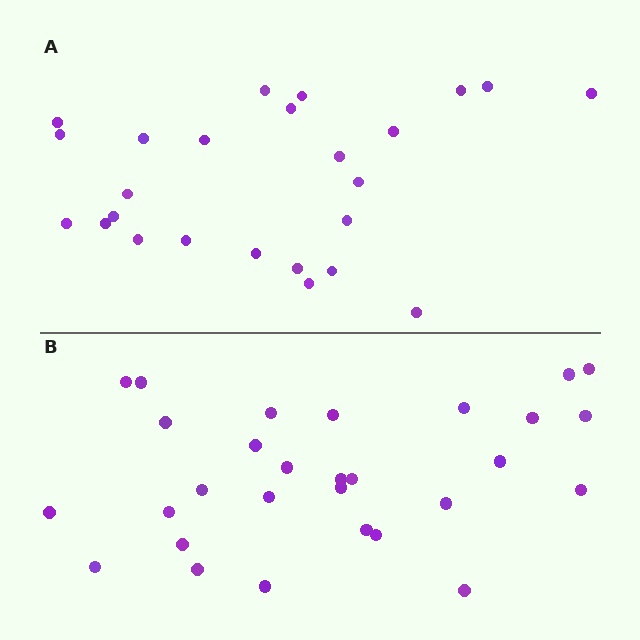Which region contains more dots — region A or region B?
Region B (the bottom region) has more dots.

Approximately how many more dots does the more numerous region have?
Region B has about 4 more dots than region A.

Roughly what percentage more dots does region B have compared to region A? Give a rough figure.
About 15% more.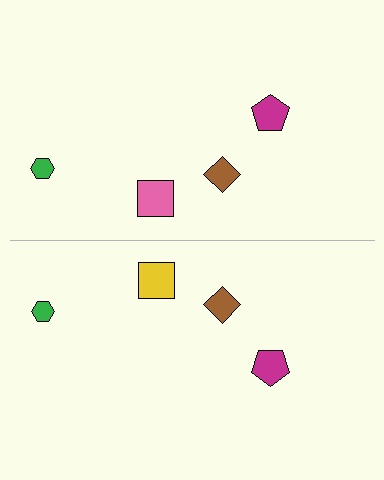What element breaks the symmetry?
The yellow square on the bottom side breaks the symmetry — its mirror counterpart is pink.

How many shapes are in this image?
There are 8 shapes in this image.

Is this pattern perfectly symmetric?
No, the pattern is not perfectly symmetric. The yellow square on the bottom side breaks the symmetry — its mirror counterpart is pink.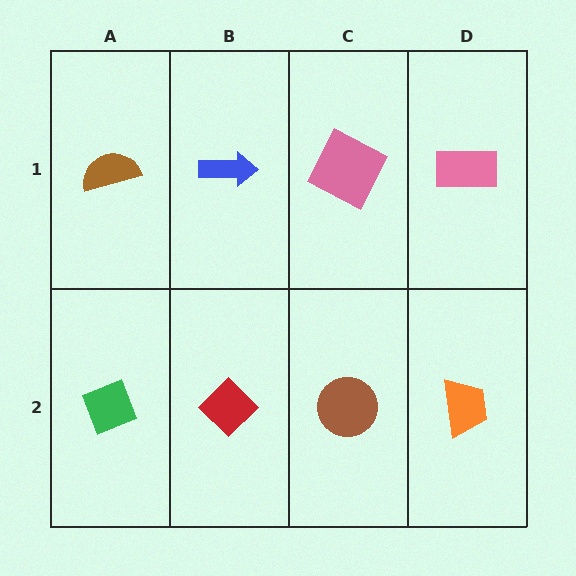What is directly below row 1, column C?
A brown circle.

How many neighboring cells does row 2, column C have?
3.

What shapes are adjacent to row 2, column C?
A pink square (row 1, column C), a red diamond (row 2, column B), an orange trapezoid (row 2, column D).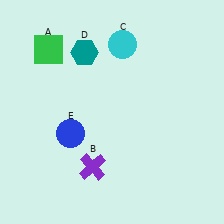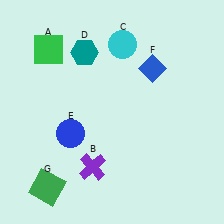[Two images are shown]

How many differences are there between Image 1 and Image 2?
There are 2 differences between the two images.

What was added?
A blue diamond (F), a green square (G) were added in Image 2.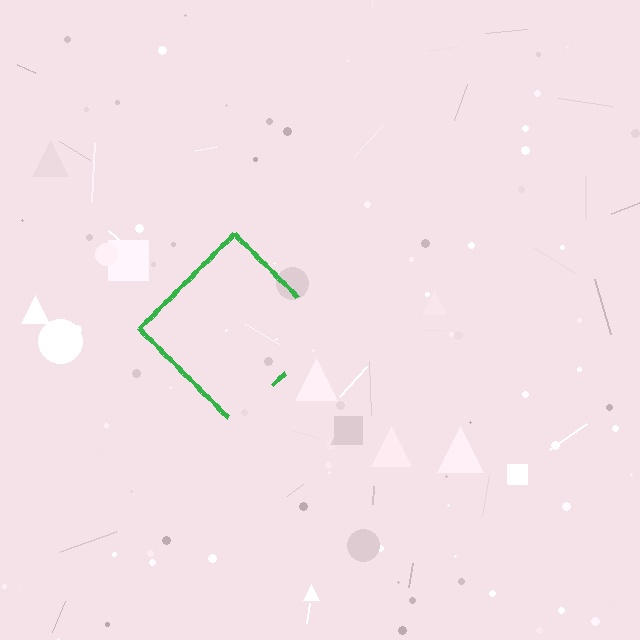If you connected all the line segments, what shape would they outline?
They would outline a diamond.